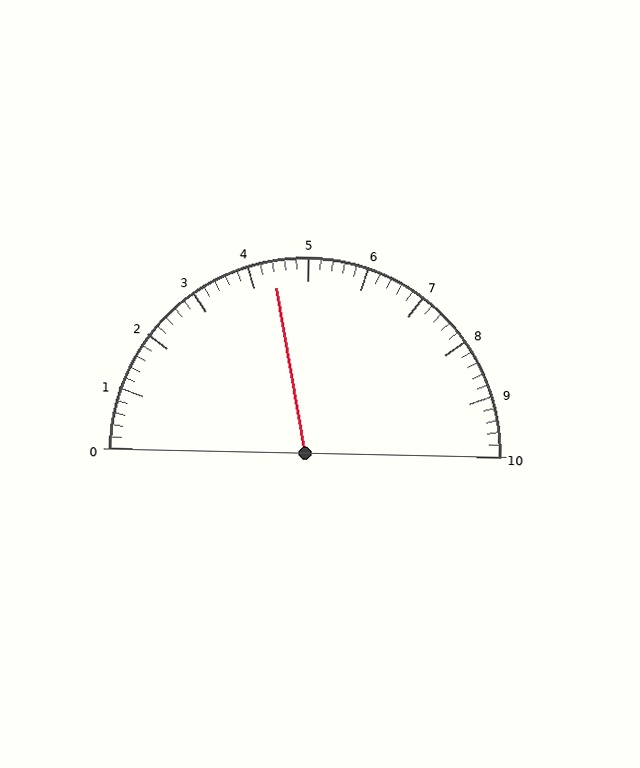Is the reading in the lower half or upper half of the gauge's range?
The reading is in the lower half of the range (0 to 10).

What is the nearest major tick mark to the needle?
The nearest major tick mark is 4.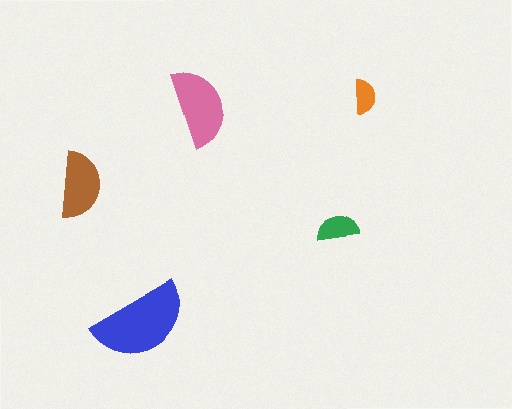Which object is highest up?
The orange semicircle is topmost.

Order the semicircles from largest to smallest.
the blue one, the pink one, the brown one, the green one, the orange one.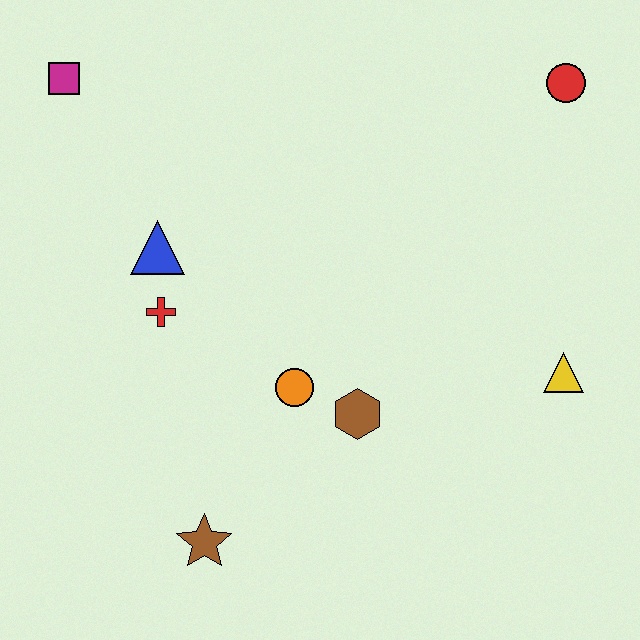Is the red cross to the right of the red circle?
No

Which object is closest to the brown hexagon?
The orange circle is closest to the brown hexagon.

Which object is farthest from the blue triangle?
The red circle is farthest from the blue triangle.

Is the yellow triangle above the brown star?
Yes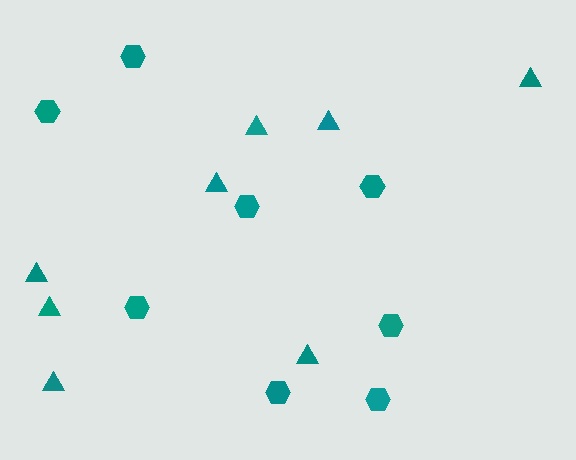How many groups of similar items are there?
There are 2 groups: one group of triangles (8) and one group of hexagons (8).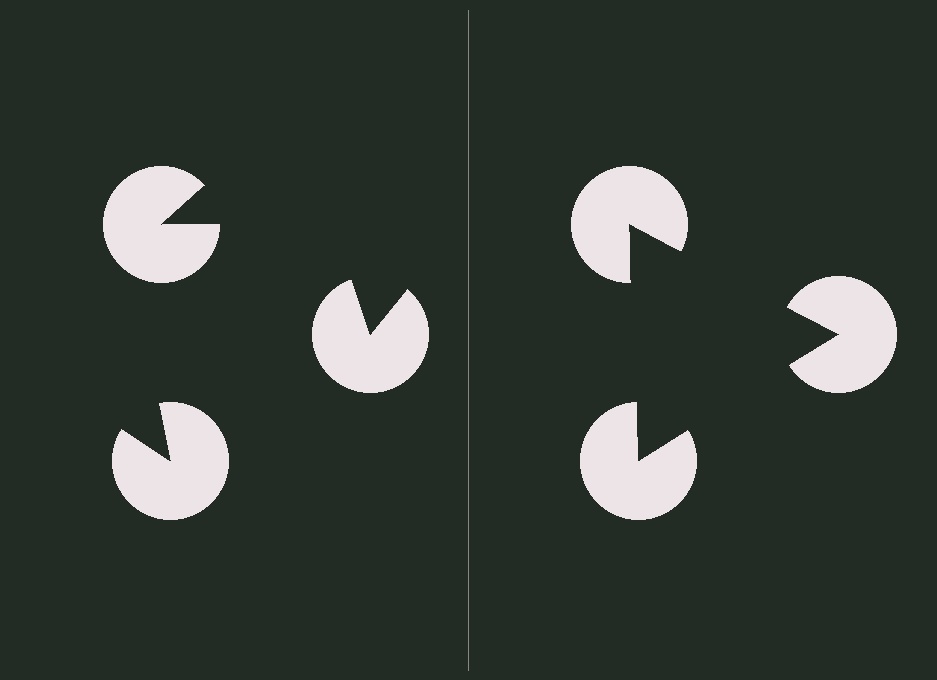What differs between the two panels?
The pac-man discs are positioned identically on both sides; only the wedge orientations differ. On the right they align to a triangle; on the left they are misaligned.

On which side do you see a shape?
An illusory triangle appears on the right side. On the left side the wedge cuts are rotated, so no coherent shape forms.